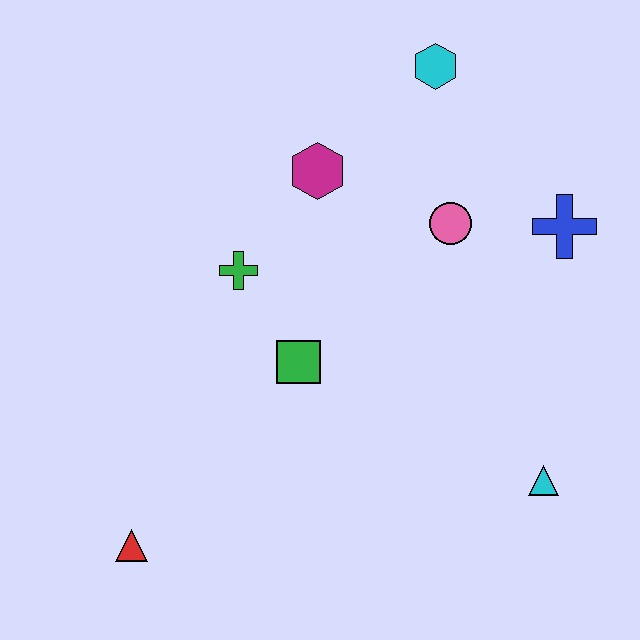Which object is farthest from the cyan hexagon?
The red triangle is farthest from the cyan hexagon.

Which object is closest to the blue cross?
The pink circle is closest to the blue cross.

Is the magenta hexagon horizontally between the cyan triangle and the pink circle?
No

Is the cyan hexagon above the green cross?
Yes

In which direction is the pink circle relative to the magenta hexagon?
The pink circle is to the right of the magenta hexagon.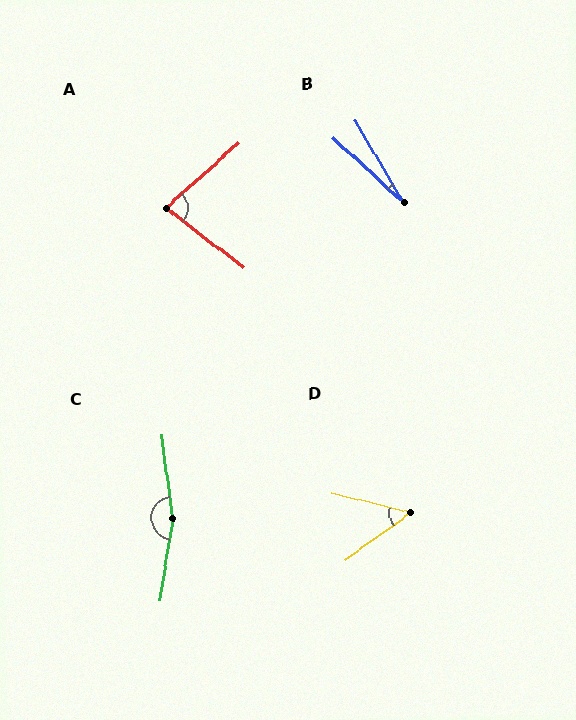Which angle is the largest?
C, at approximately 163 degrees.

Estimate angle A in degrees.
Approximately 79 degrees.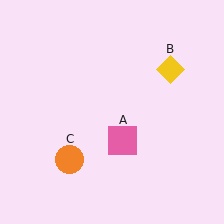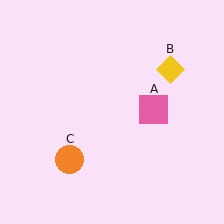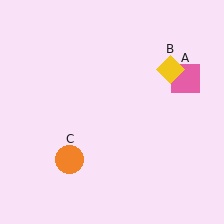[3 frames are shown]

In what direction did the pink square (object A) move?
The pink square (object A) moved up and to the right.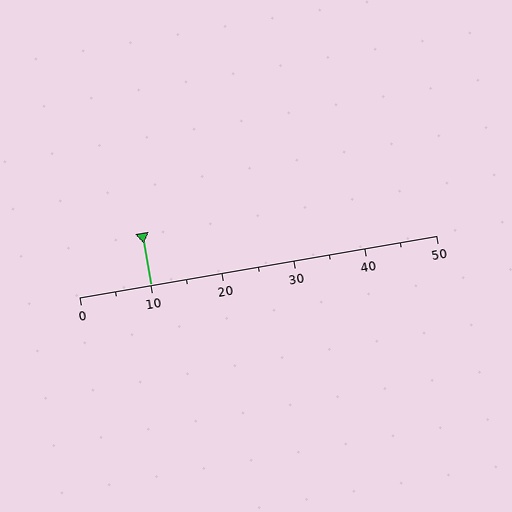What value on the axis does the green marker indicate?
The marker indicates approximately 10.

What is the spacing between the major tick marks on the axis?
The major ticks are spaced 10 apart.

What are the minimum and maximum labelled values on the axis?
The axis runs from 0 to 50.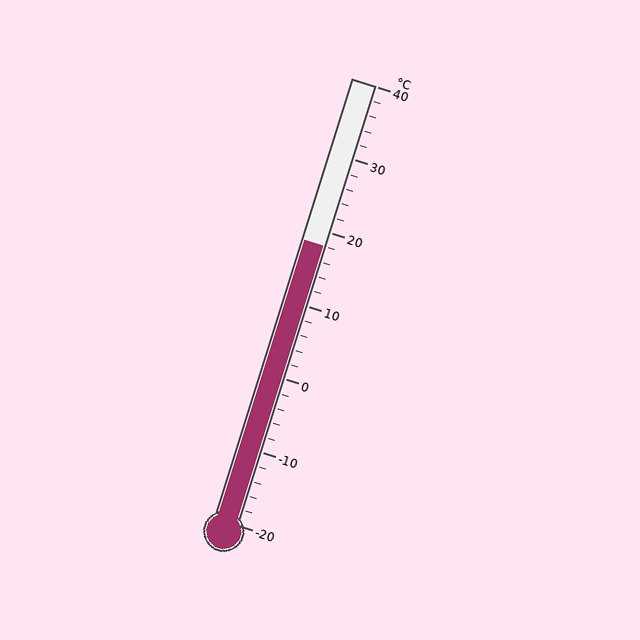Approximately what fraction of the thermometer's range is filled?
The thermometer is filled to approximately 65% of its range.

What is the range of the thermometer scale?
The thermometer scale ranges from -20°C to 40°C.